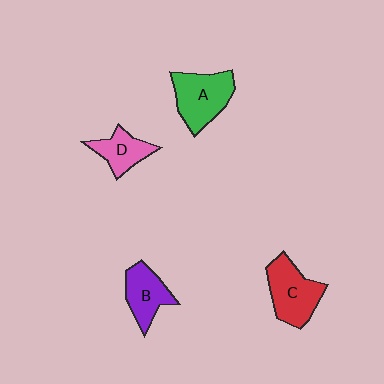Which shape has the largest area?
Shape A (green).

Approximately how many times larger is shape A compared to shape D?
Approximately 1.5 times.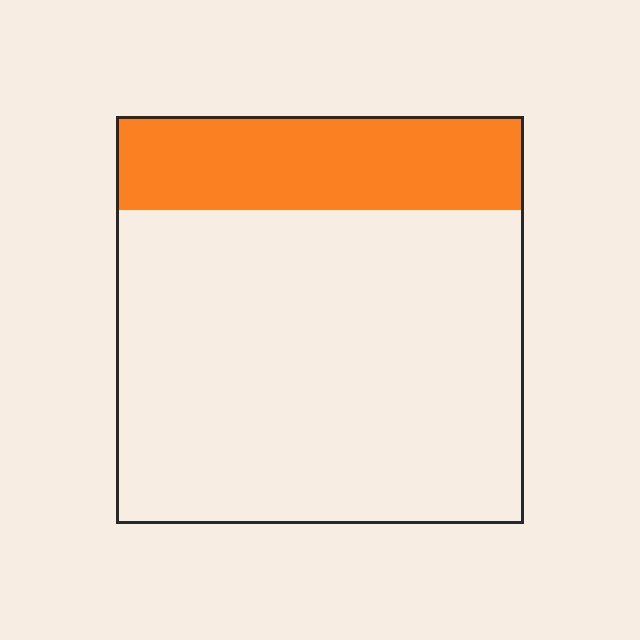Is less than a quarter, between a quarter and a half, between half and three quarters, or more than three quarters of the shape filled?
Less than a quarter.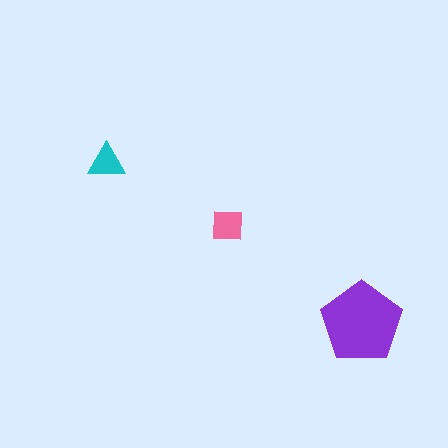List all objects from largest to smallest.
The purple pentagon, the pink square, the cyan triangle.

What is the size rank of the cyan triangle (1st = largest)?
3rd.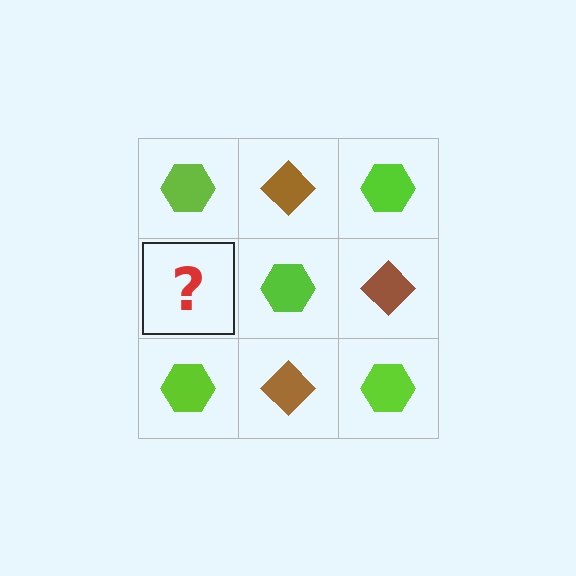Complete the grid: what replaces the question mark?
The question mark should be replaced with a brown diamond.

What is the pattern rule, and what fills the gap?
The rule is that it alternates lime hexagon and brown diamond in a checkerboard pattern. The gap should be filled with a brown diamond.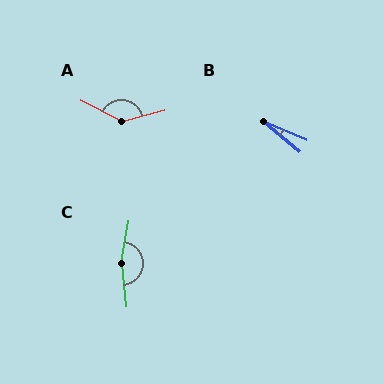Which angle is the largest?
C, at approximately 164 degrees.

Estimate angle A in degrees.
Approximately 139 degrees.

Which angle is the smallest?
B, at approximately 18 degrees.